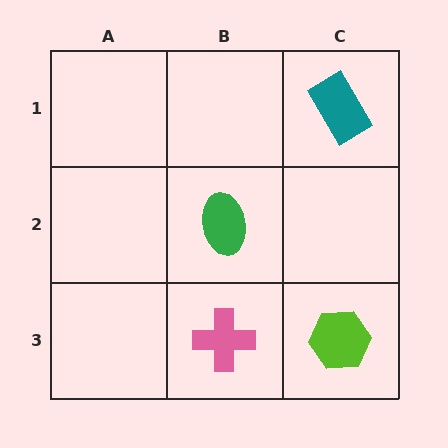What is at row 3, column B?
A pink cross.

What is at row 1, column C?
A teal rectangle.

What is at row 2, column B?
A green ellipse.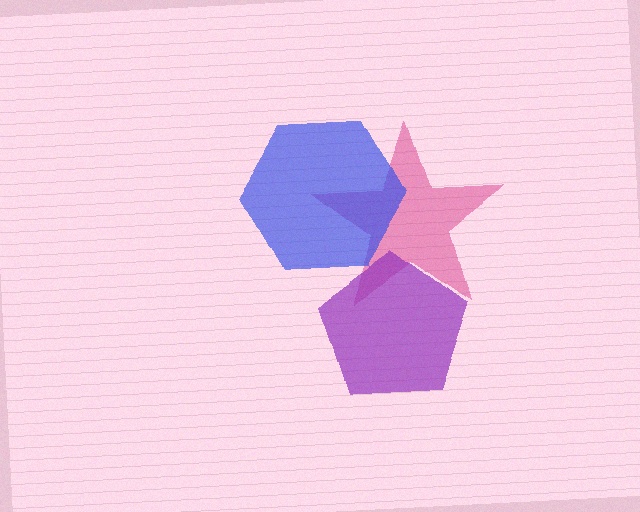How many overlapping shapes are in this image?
There are 3 overlapping shapes in the image.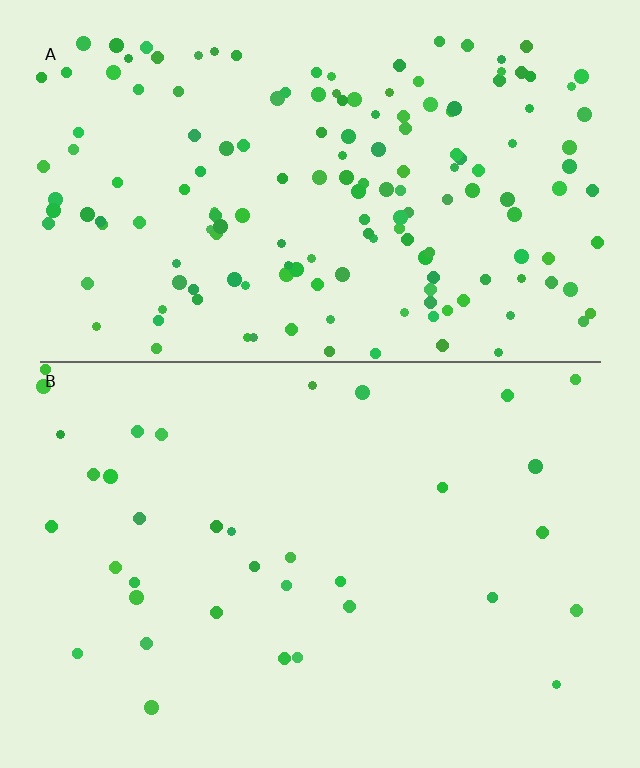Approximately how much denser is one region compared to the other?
Approximately 4.5× — region A over region B.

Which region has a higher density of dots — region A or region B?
A (the top).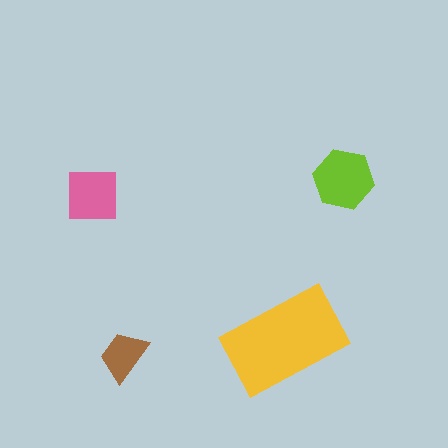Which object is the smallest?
The brown trapezoid.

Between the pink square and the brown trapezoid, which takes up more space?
The pink square.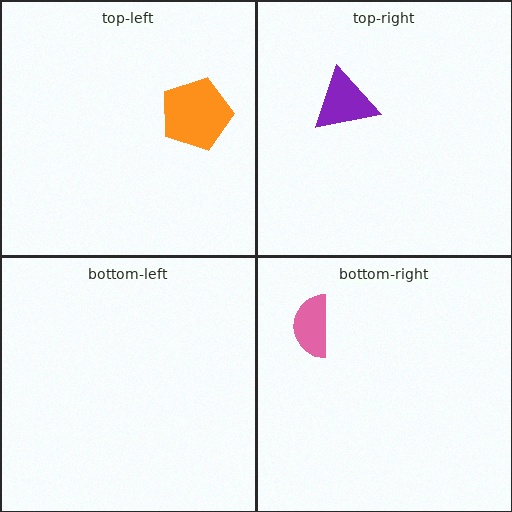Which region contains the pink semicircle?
The bottom-right region.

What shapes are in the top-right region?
The purple triangle.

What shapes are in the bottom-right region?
The pink semicircle.